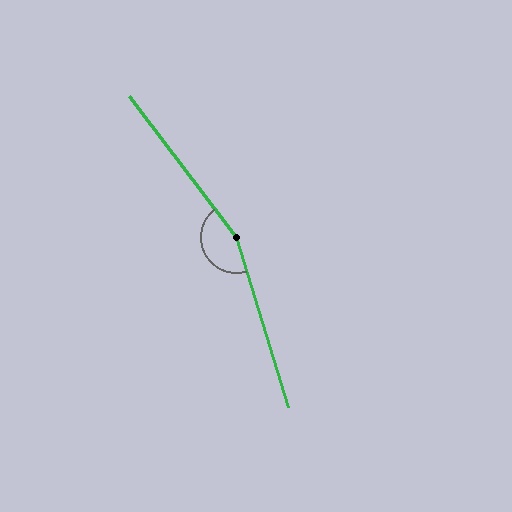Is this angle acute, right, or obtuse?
It is obtuse.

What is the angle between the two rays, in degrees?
Approximately 160 degrees.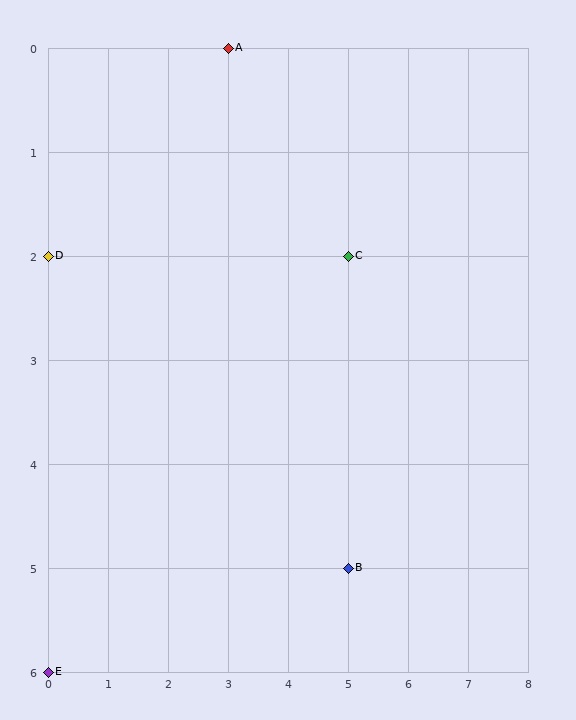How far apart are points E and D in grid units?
Points E and D are 4 rows apart.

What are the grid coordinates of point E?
Point E is at grid coordinates (0, 6).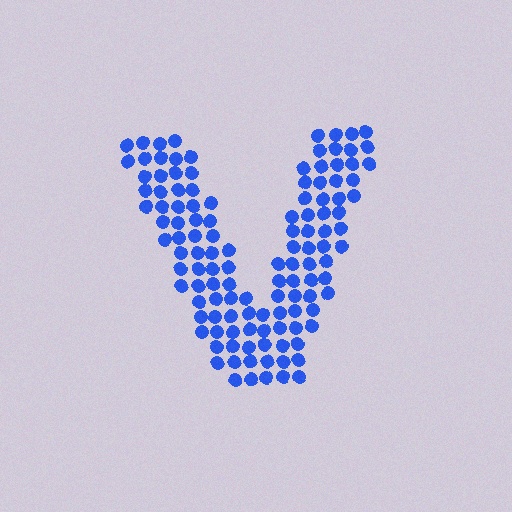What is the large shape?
The large shape is the letter V.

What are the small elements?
The small elements are circles.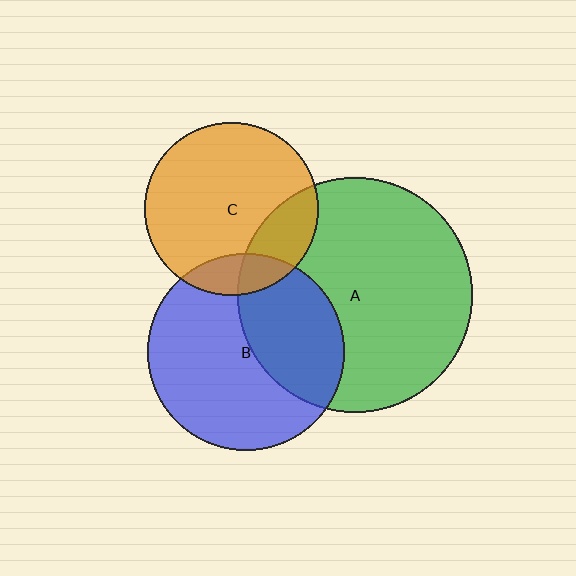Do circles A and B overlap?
Yes.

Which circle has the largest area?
Circle A (green).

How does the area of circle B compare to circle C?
Approximately 1.3 times.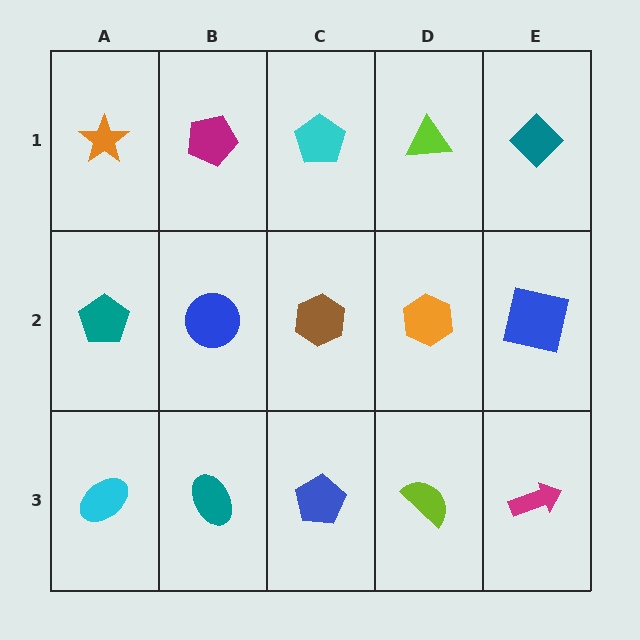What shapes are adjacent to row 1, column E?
A blue square (row 2, column E), a lime triangle (row 1, column D).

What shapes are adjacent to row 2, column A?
An orange star (row 1, column A), a cyan ellipse (row 3, column A), a blue circle (row 2, column B).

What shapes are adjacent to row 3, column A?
A teal pentagon (row 2, column A), a teal ellipse (row 3, column B).